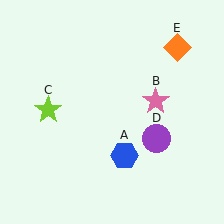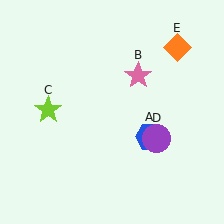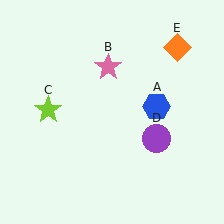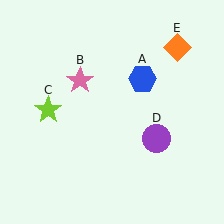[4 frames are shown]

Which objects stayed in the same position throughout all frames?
Lime star (object C) and purple circle (object D) and orange diamond (object E) remained stationary.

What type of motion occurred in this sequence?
The blue hexagon (object A), pink star (object B) rotated counterclockwise around the center of the scene.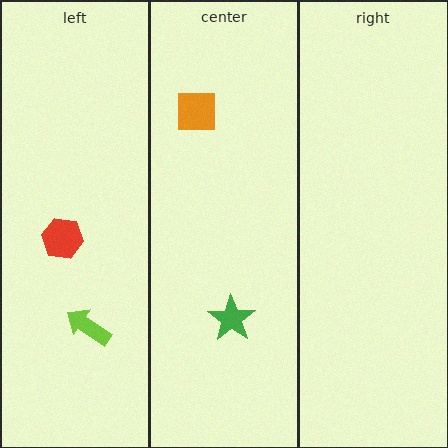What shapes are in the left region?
The lime arrow, the red hexagon.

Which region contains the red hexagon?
The left region.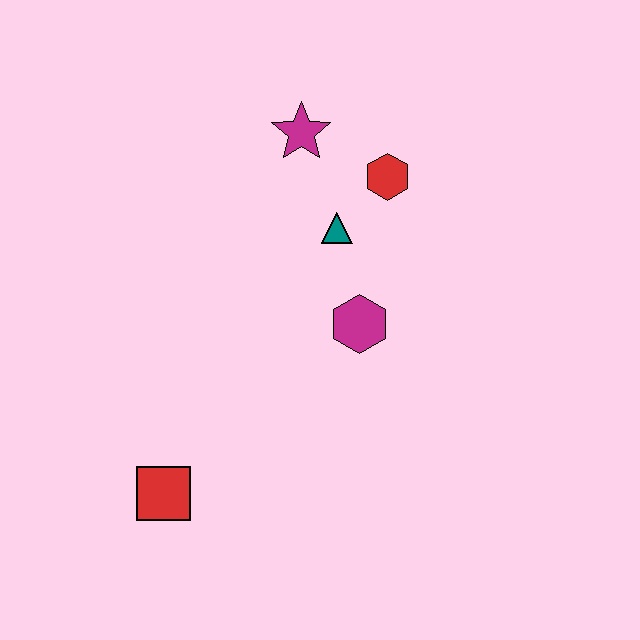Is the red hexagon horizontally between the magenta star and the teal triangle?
No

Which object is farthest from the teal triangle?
The red square is farthest from the teal triangle.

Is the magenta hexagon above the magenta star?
No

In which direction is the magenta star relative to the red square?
The magenta star is above the red square.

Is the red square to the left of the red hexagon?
Yes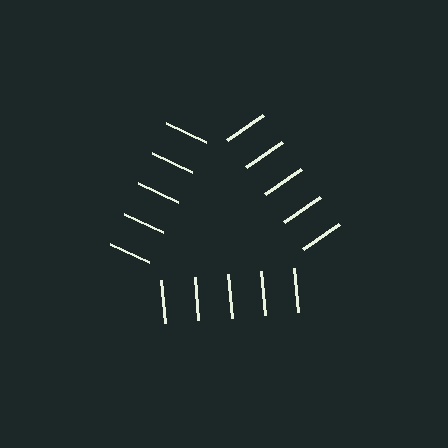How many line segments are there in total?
15 — 5 along each of the 3 edges.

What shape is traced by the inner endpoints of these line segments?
An illusory triangle — the line segments terminate on its edges but no continuous stroke is drawn.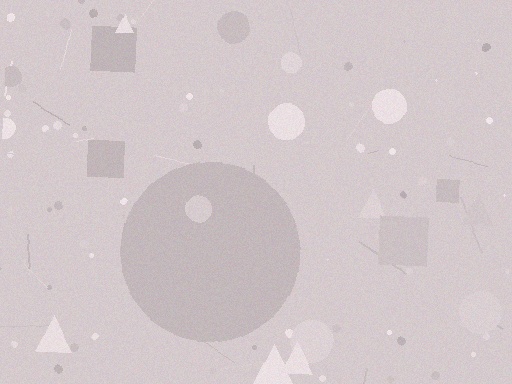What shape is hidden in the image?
A circle is hidden in the image.